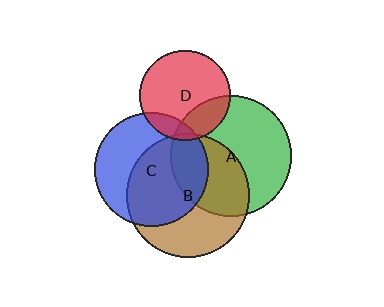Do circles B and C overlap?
Yes.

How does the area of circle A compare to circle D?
Approximately 1.8 times.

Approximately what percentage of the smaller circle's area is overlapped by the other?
Approximately 55%.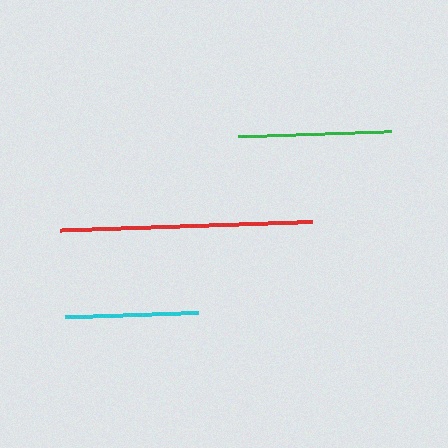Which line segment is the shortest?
The cyan line is the shortest at approximately 133 pixels.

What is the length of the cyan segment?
The cyan segment is approximately 133 pixels long.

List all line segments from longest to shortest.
From longest to shortest: red, green, cyan.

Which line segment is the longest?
The red line is the longest at approximately 252 pixels.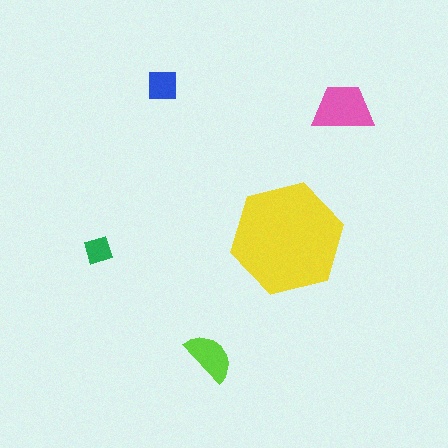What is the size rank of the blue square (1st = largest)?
4th.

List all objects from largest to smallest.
The yellow hexagon, the pink trapezoid, the lime semicircle, the blue square, the green diamond.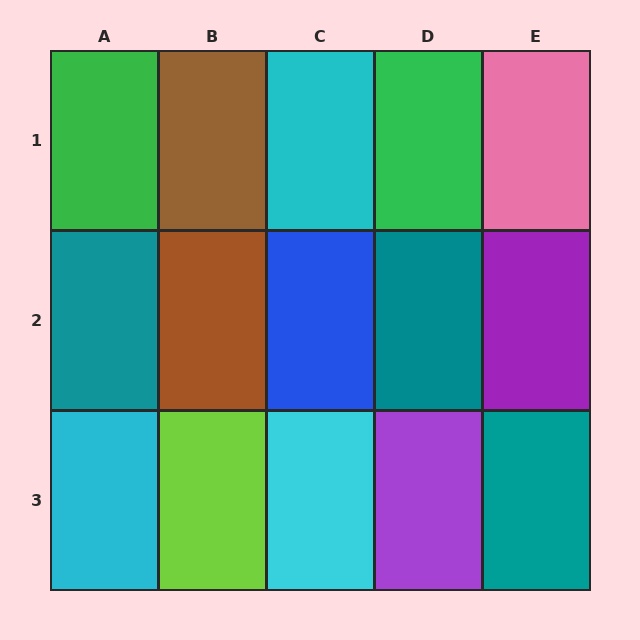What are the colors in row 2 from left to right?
Teal, brown, blue, teal, purple.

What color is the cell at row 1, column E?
Pink.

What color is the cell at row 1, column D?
Green.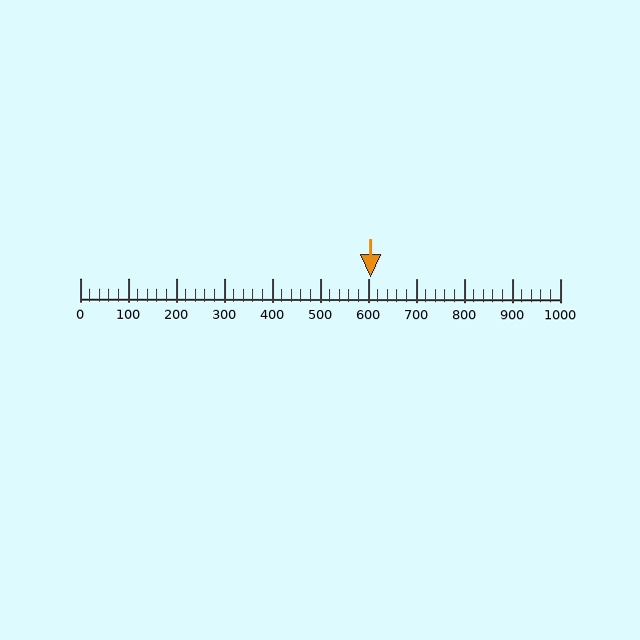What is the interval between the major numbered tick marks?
The major tick marks are spaced 100 units apart.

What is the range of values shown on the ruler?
The ruler shows values from 0 to 1000.